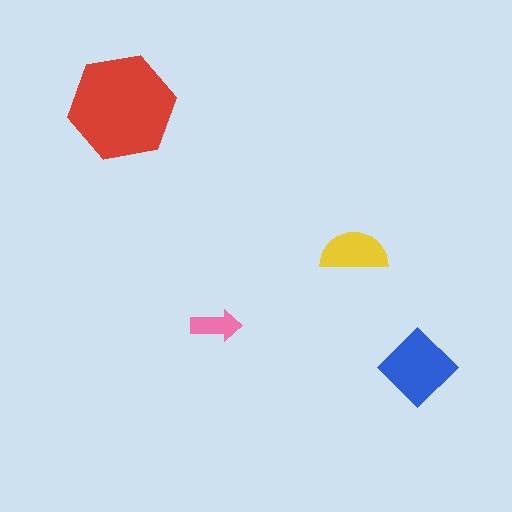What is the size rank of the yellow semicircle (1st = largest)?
3rd.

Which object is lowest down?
The blue diamond is bottommost.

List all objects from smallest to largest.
The pink arrow, the yellow semicircle, the blue diamond, the red hexagon.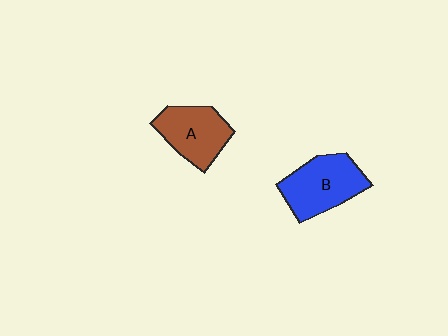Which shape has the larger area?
Shape B (blue).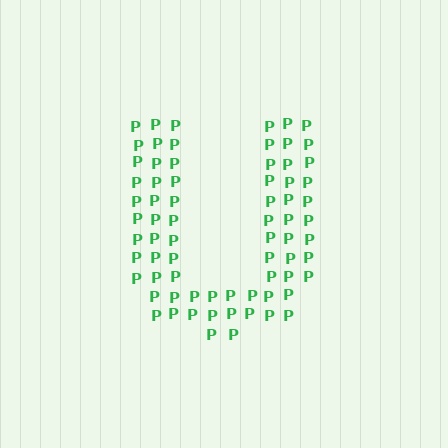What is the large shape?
The large shape is the letter U.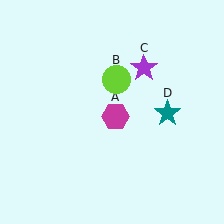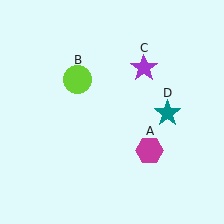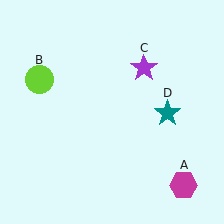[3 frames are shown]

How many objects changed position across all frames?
2 objects changed position: magenta hexagon (object A), lime circle (object B).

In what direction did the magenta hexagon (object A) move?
The magenta hexagon (object A) moved down and to the right.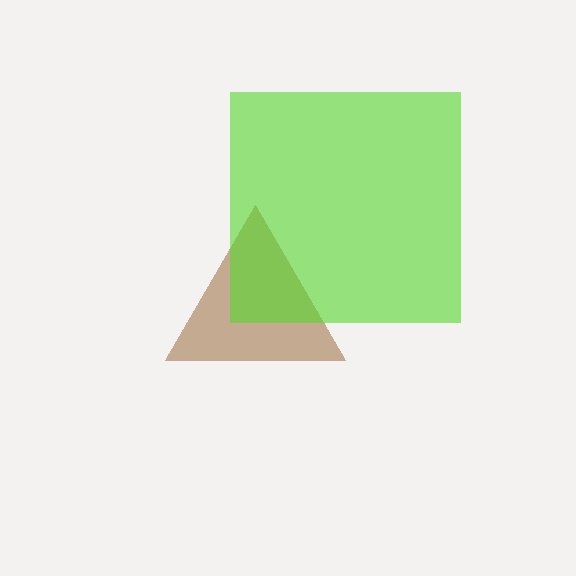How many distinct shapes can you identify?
There are 2 distinct shapes: a brown triangle, a lime square.